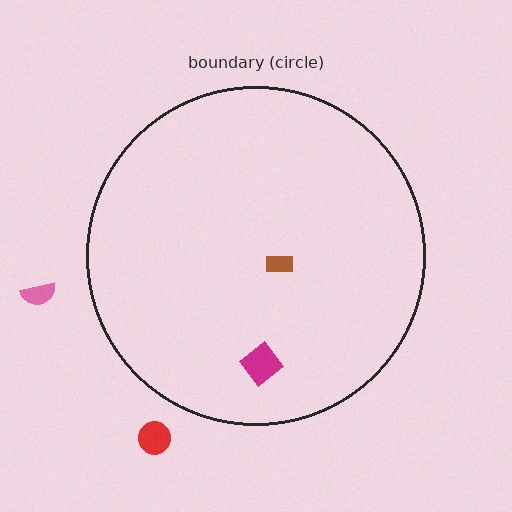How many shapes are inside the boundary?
2 inside, 2 outside.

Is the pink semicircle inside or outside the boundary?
Outside.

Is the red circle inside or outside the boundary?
Outside.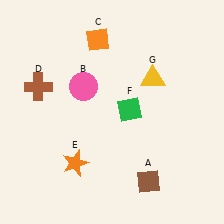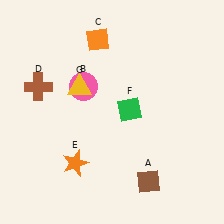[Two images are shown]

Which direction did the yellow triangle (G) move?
The yellow triangle (G) moved left.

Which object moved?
The yellow triangle (G) moved left.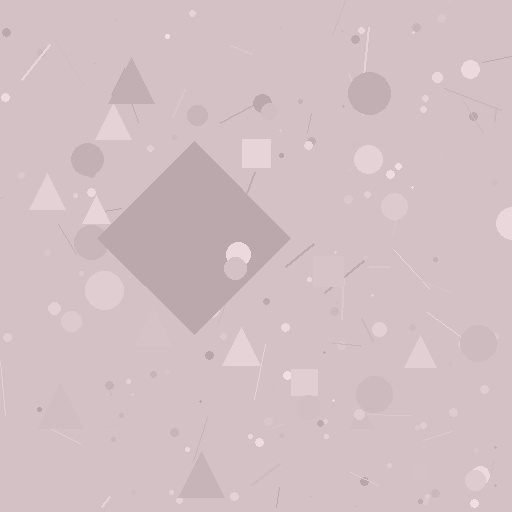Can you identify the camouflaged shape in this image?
The camouflaged shape is a diamond.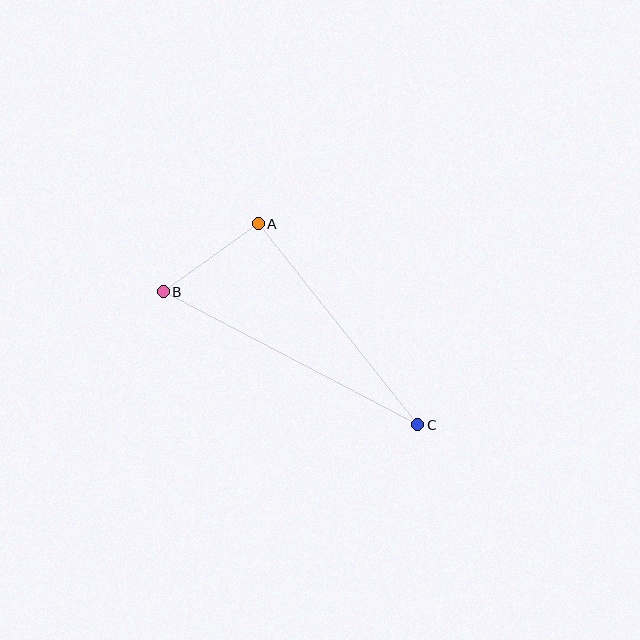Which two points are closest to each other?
Points A and B are closest to each other.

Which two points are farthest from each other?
Points B and C are farthest from each other.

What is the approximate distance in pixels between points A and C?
The distance between A and C is approximately 257 pixels.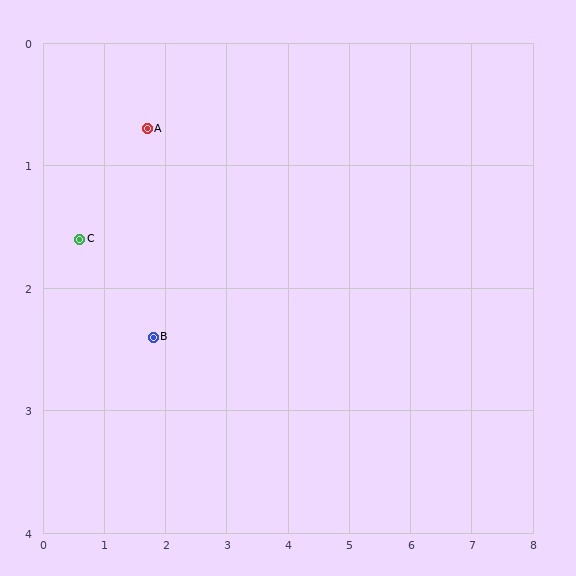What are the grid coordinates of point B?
Point B is at approximately (1.8, 2.4).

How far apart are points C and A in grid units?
Points C and A are about 1.4 grid units apart.